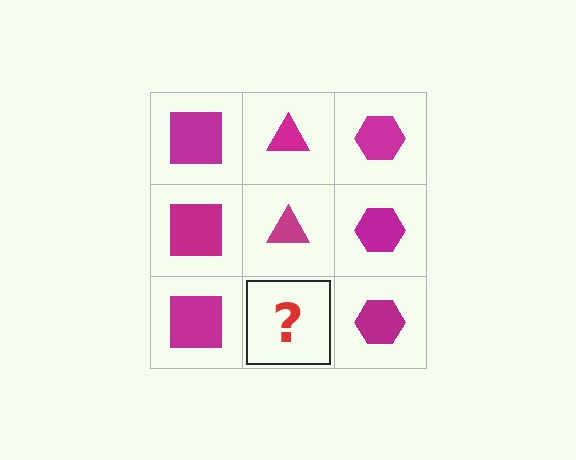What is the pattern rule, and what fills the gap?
The rule is that each column has a consistent shape. The gap should be filled with a magenta triangle.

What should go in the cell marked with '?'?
The missing cell should contain a magenta triangle.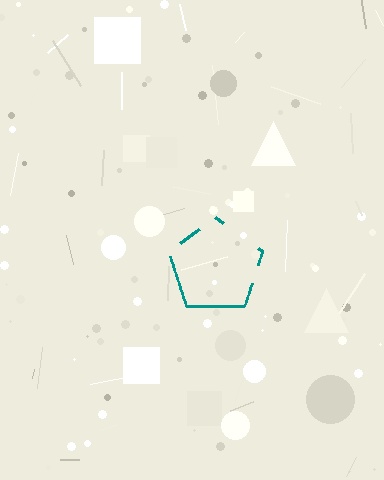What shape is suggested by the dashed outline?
The dashed outline suggests a pentagon.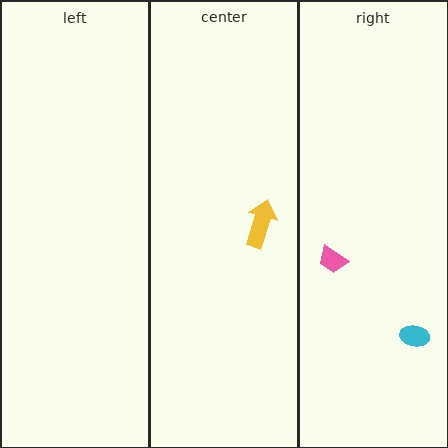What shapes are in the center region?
The yellow arrow.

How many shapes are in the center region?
1.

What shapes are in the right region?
The pink trapezoid, the cyan ellipse.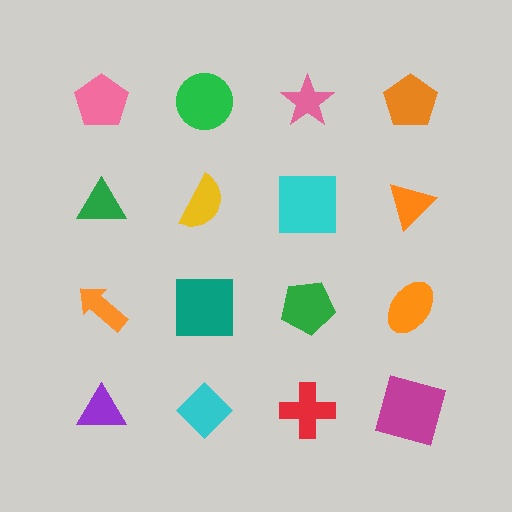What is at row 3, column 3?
A green pentagon.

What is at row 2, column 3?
A cyan square.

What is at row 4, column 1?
A purple triangle.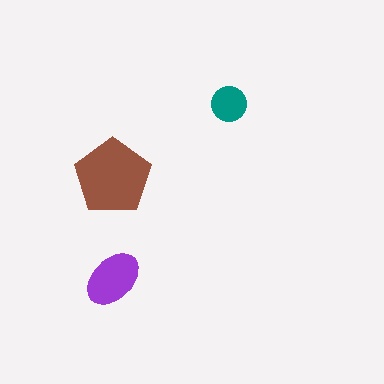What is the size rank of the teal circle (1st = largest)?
3rd.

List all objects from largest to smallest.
The brown pentagon, the purple ellipse, the teal circle.